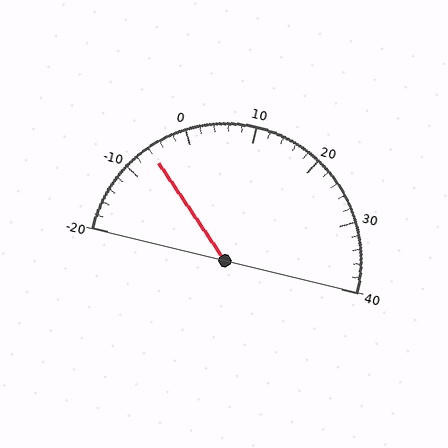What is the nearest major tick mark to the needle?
The nearest major tick mark is -10.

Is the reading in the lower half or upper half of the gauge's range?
The reading is in the lower half of the range (-20 to 40).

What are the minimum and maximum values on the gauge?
The gauge ranges from -20 to 40.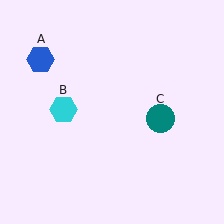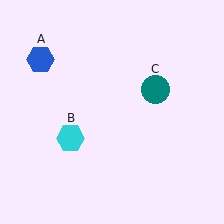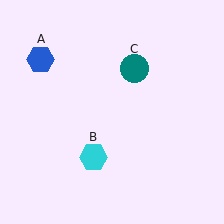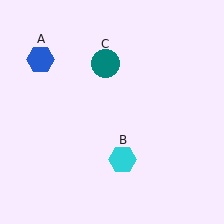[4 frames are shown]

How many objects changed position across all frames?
2 objects changed position: cyan hexagon (object B), teal circle (object C).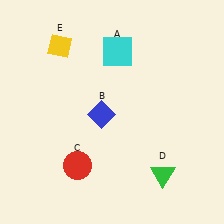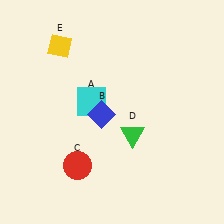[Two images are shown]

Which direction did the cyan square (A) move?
The cyan square (A) moved down.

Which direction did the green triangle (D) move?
The green triangle (D) moved up.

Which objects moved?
The objects that moved are: the cyan square (A), the green triangle (D).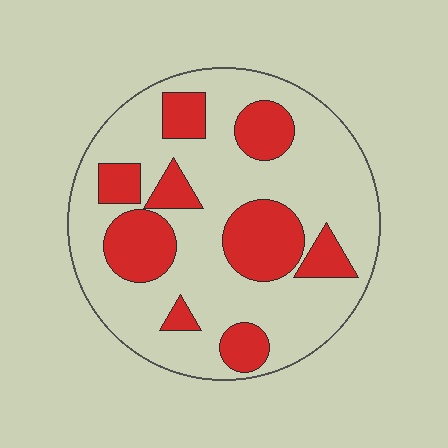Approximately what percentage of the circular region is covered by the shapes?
Approximately 30%.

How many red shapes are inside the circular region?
9.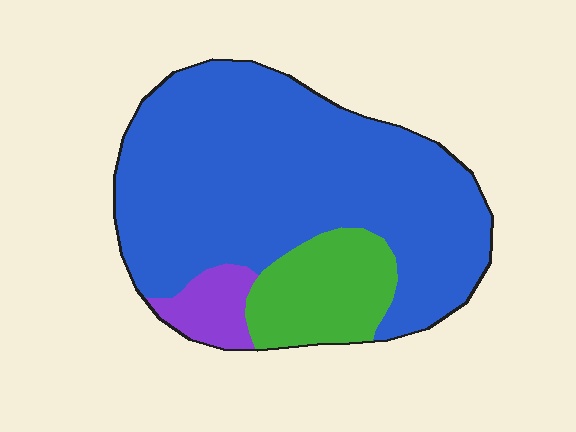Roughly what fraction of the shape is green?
Green takes up between a sixth and a third of the shape.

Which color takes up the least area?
Purple, at roughly 5%.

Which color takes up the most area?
Blue, at roughly 75%.